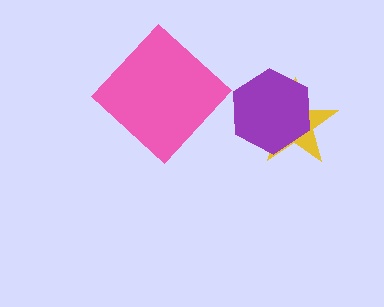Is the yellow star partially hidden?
Yes, it is partially covered by another shape.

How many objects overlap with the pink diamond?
0 objects overlap with the pink diamond.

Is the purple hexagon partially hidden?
No, no other shape covers it.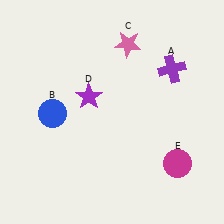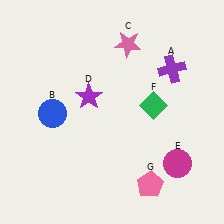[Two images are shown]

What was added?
A green diamond (F), a pink pentagon (G) were added in Image 2.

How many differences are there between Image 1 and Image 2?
There are 2 differences between the two images.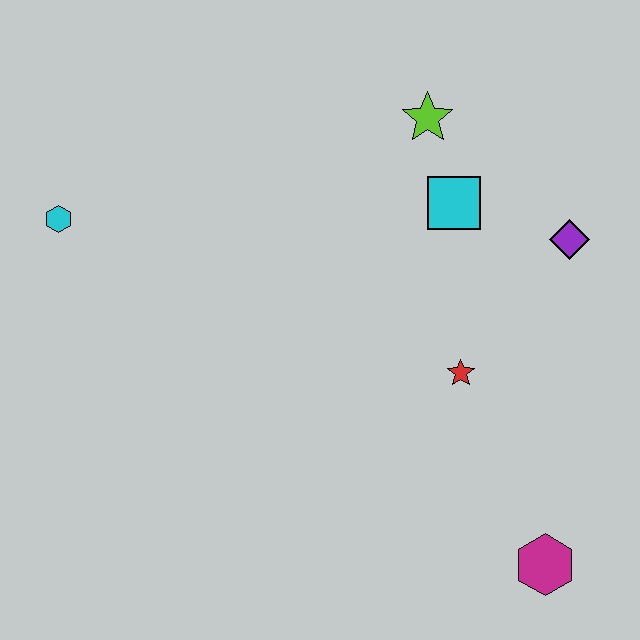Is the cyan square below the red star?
No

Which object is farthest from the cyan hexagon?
The magenta hexagon is farthest from the cyan hexagon.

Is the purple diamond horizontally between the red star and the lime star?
No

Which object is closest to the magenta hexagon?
The red star is closest to the magenta hexagon.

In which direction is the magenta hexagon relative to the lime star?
The magenta hexagon is below the lime star.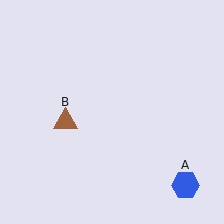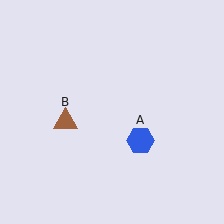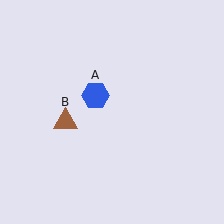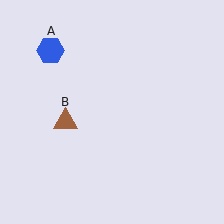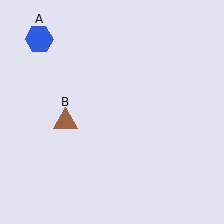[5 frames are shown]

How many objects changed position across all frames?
1 object changed position: blue hexagon (object A).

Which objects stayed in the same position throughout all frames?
Brown triangle (object B) remained stationary.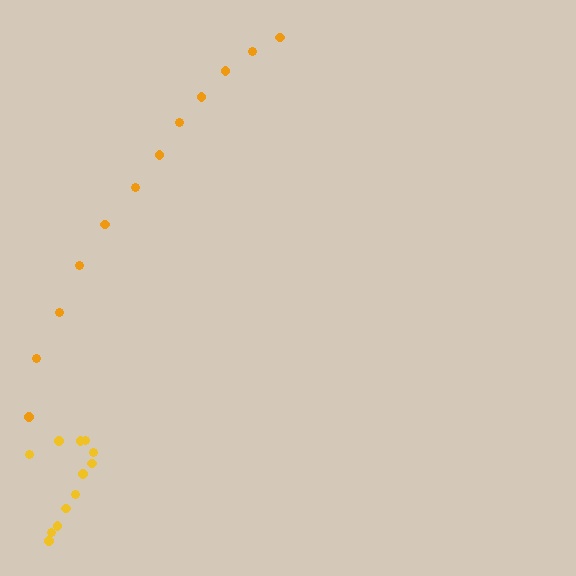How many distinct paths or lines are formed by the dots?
There are 2 distinct paths.